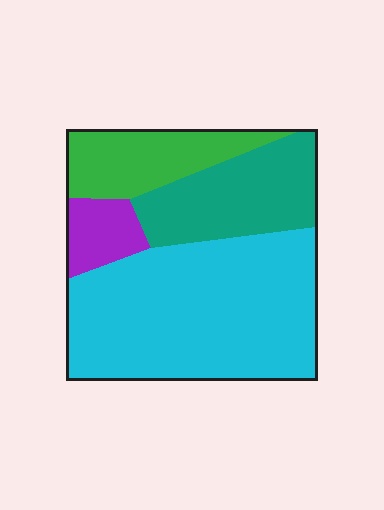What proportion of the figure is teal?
Teal takes up less than a quarter of the figure.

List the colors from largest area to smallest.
From largest to smallest: cyan, teal, green, purple.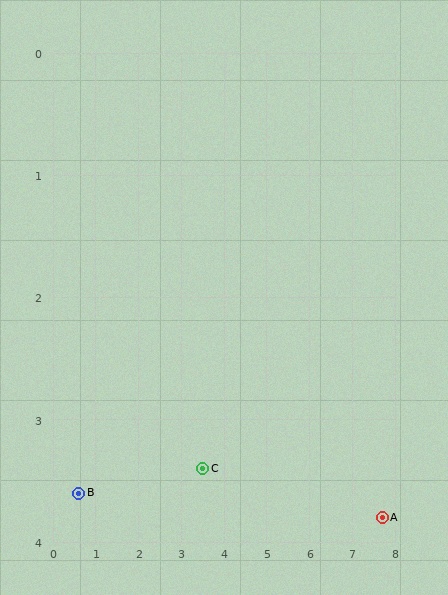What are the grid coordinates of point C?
Point C is at approximately (3.5, 3.4).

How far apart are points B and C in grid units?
Points B and C are about 2.9 grid units apart.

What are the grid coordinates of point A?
Point A is at approximately (7.7, 3.8).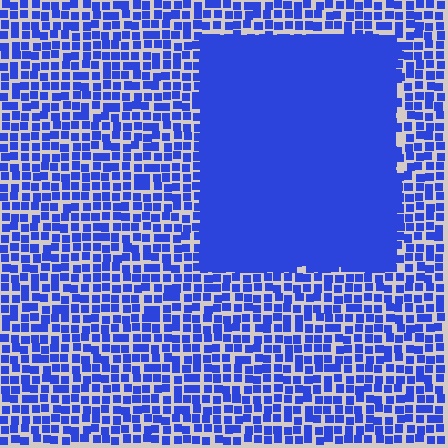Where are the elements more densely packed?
The elements are more densely packed inside the rectangle boundary.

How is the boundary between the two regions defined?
The boundary is defined by a change in element density (approximately 2.9x ratio). All elements are the same color, size, and shape.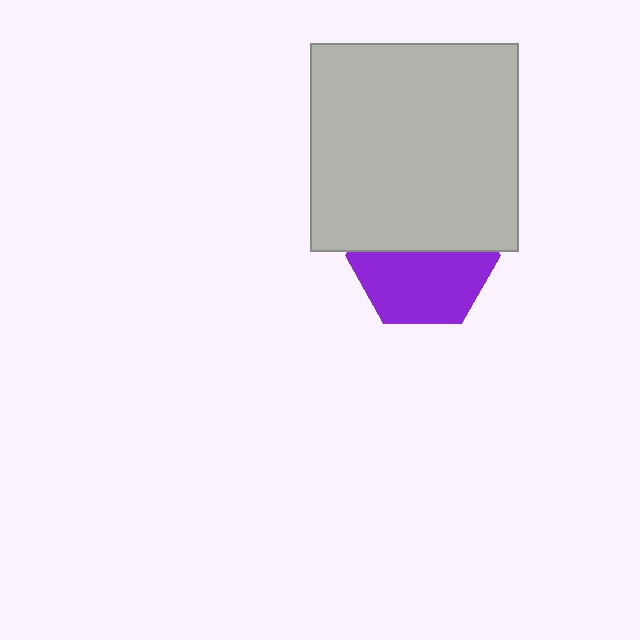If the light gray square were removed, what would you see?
You would see the complete purple hexagon.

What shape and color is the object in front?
The object in front is a light gray square.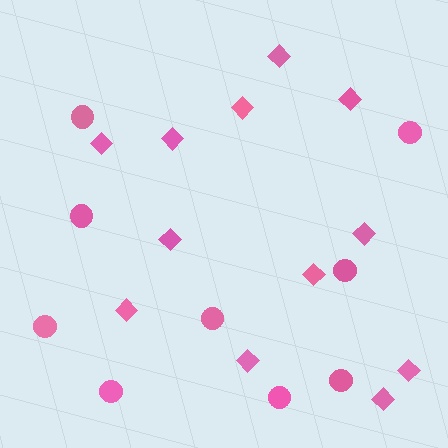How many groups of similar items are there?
There are 2 groups: one group of diamonds (12) and one group of circles (9).